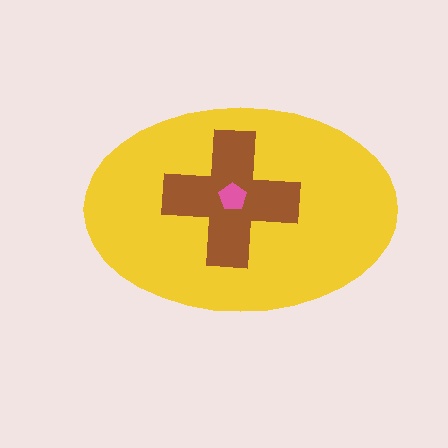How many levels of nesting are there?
3.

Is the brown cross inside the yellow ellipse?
Yes.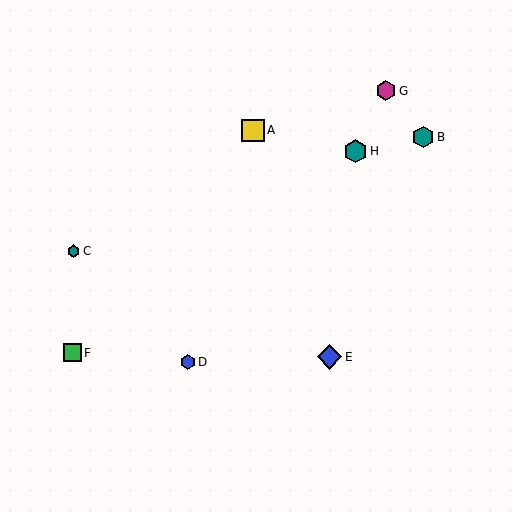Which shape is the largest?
The blue diamond (labeled E) is the largest.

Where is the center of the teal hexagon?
The center of the teal hexagon is at (423, 137).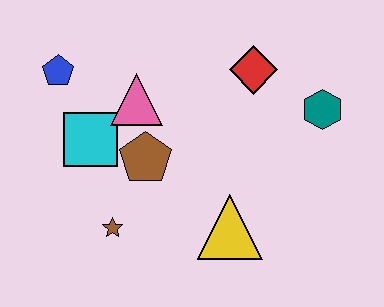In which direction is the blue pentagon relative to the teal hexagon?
The blue pentagon is to the left of the teal hexagon.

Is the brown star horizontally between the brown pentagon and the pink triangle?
No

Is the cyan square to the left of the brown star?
Yes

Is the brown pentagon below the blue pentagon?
Yes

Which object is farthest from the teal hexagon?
The blue pentagon is farthest from the teal hexagon.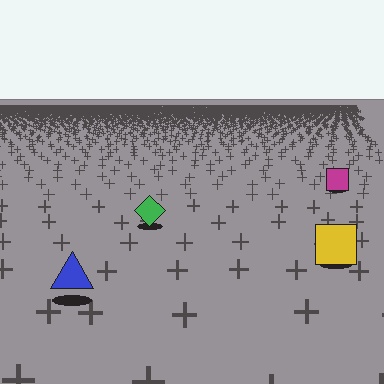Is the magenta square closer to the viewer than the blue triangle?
No. The blue triangle is closer — you can tell from the texture gradient: the ground texture is coarser near it.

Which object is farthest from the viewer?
The magenta square is farthest from the viewer. It appears smaller and the ground texture around it is denser.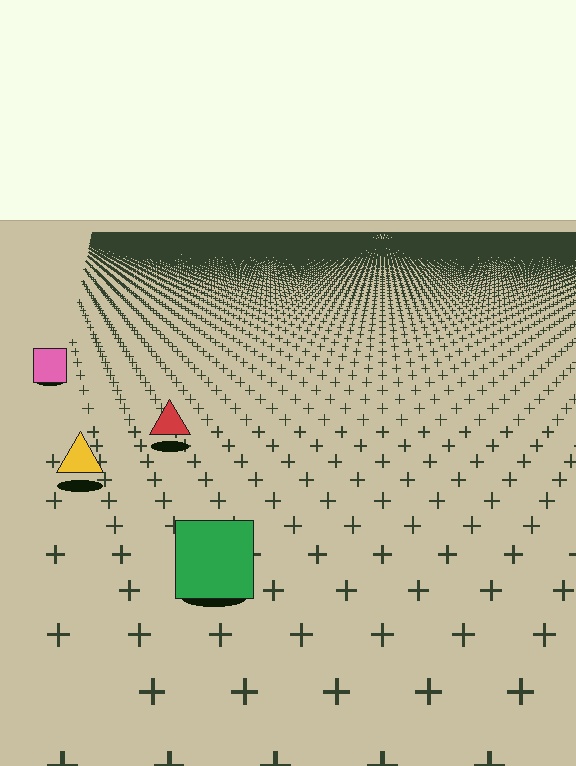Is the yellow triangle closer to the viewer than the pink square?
Yes. The yellow triangle is closer — you can tell from the texture gradient: the ground texture is coarser near it.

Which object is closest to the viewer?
The green square is closest. The texture marks near it are larger and more spread out.